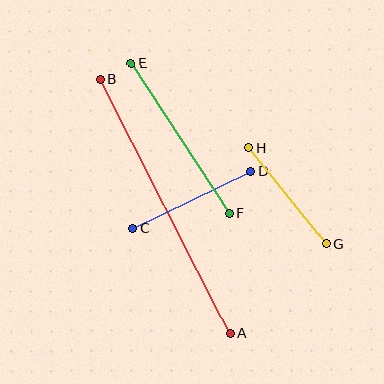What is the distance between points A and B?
The distance is approximately 285 pixels.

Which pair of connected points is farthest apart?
Points A and B are farthest apart.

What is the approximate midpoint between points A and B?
The midpoint is at approximately (165, 206) pixels.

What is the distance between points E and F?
The distance is approximately 179 pixels.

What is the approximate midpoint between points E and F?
The midpoint is at approximately (180, 138) pixels.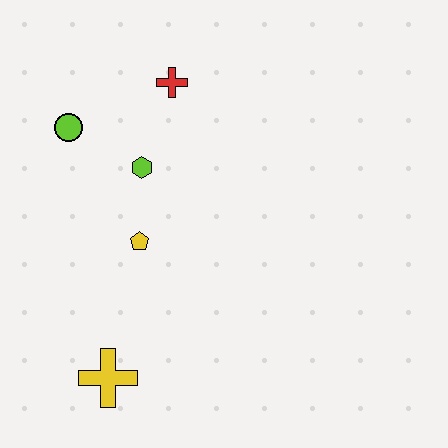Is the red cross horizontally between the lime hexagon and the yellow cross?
No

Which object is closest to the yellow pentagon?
The lime hexagon is closest to the yellow pentagon.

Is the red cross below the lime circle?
No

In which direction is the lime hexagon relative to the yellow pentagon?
The lime hexagon is above the yellow pentagon.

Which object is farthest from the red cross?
The yellow cross is farthest from the red cross.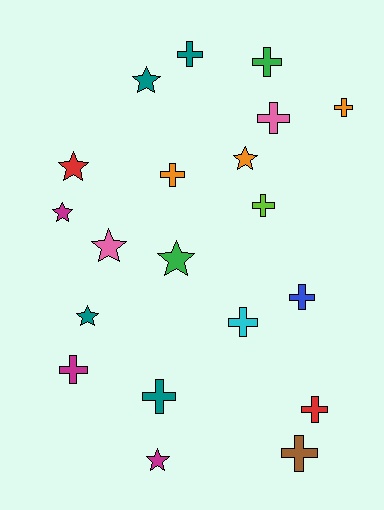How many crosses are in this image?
There are 12 crosses.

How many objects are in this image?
There are 20 objects.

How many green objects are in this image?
There are 2 green objects.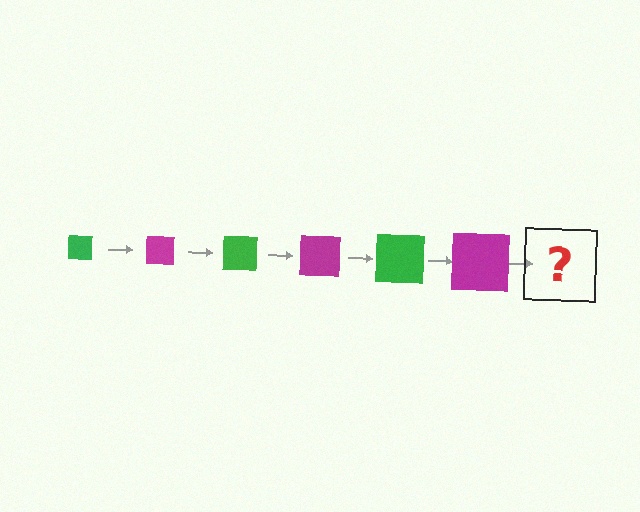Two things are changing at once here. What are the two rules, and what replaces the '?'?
The two rules are that the square grows larger each step and the color cycles through green and magenta. The '?' should be a green square, larger than the previous one.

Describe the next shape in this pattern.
It should be a green square, larger than the previous one.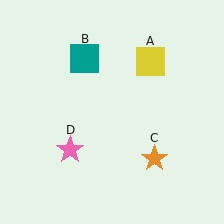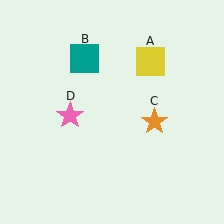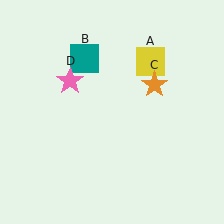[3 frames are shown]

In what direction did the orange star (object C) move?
The orange star (object C) moved up.